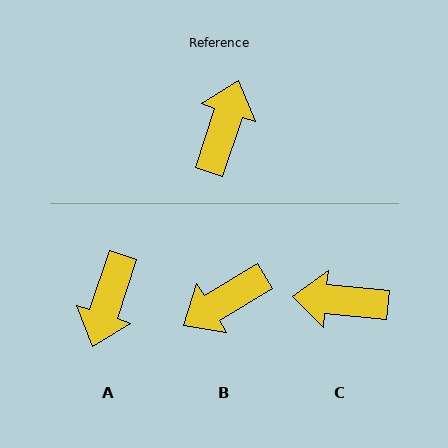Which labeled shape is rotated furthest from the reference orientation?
A, about 180 degrees away.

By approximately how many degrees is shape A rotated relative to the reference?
Approximately 180 degrees counter-clockwise.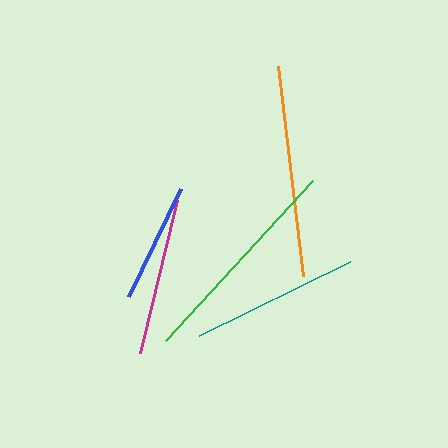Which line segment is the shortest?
The blue line is the shortest at approximately 120 pixels.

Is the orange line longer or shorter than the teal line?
The orange line is longer than the teal line.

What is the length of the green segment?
The green segment is approximately 218 pixels long.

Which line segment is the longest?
The green line is the longest at approximately 218 pixels.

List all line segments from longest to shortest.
From longest to shortest: green, orange, teal, magenta, blue.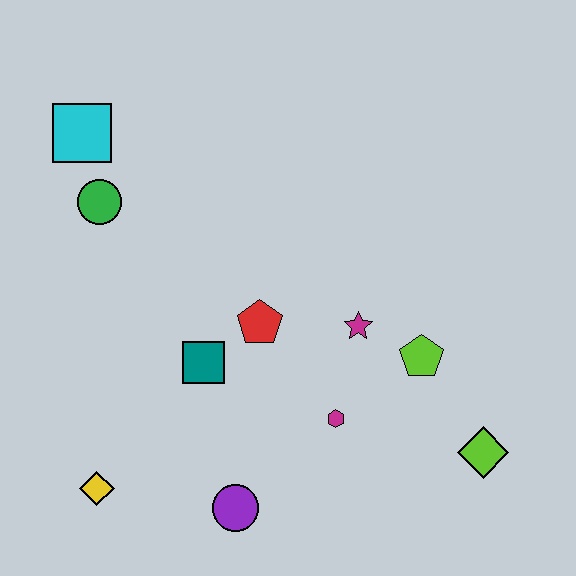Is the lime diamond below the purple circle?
No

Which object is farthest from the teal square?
The lime diamond is farthest from the teal square.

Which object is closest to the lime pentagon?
The magenta star is closest to the lime pentagon.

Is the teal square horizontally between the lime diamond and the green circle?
Yes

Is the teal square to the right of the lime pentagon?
No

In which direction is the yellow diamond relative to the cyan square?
The yellow diamond is below the cyan square.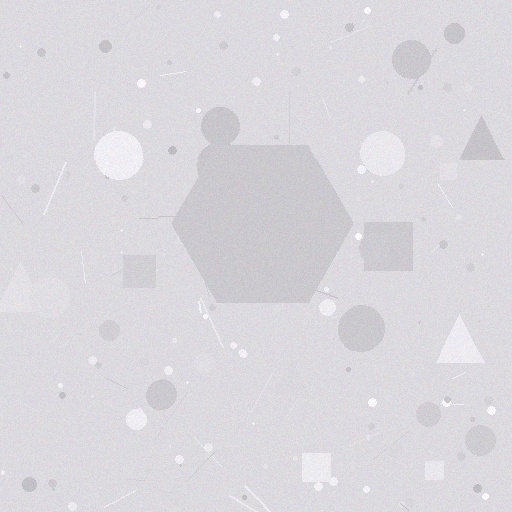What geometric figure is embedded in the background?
A hexagon is embedded in the background.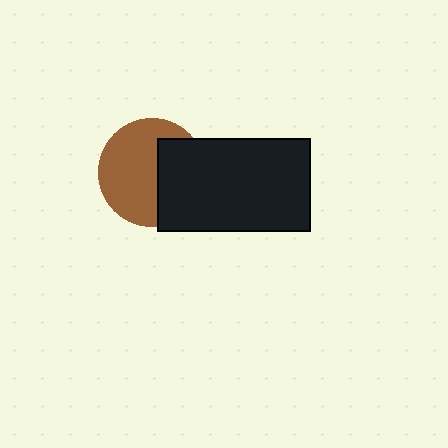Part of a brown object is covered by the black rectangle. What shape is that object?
It is a circle.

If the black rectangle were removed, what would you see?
You would see the complete brown circle.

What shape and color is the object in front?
The object in front is a black rectangle.